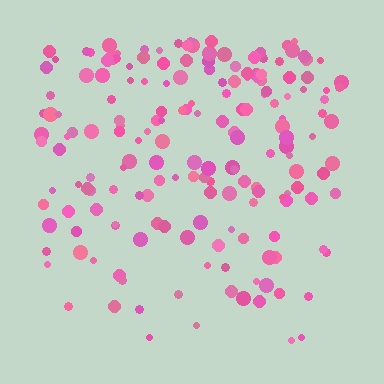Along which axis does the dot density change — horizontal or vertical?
Vertical.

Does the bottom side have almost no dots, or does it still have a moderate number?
Still a moderate number, just noticeably fewer than the top.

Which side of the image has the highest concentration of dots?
The top.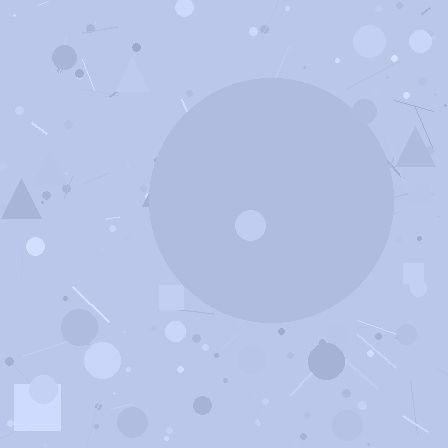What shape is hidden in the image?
A circle is hidden in the image.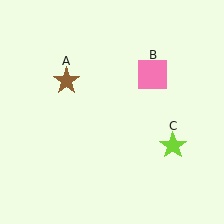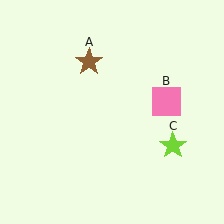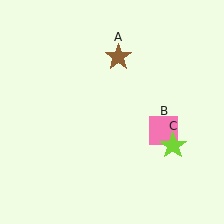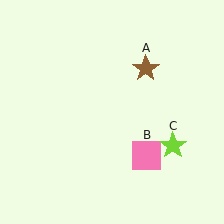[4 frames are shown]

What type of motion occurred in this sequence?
The brown star (object A), pink square (object B) rotated clockwise around the center of the scene.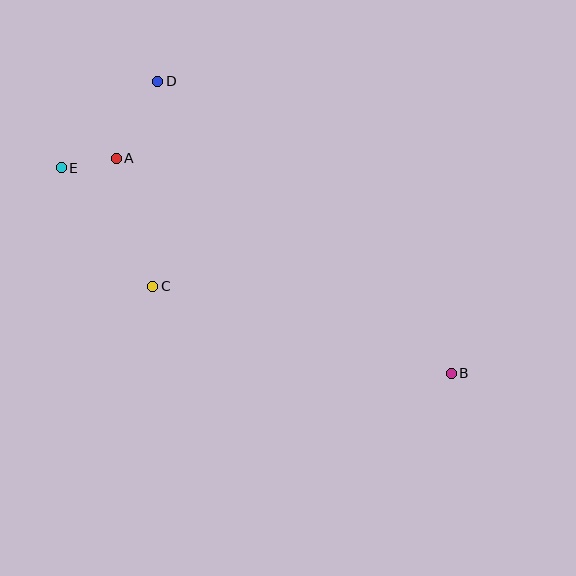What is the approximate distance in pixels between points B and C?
The distance between B and C is approximately 311 pixels.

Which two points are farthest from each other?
Points B and E are farthest from each other.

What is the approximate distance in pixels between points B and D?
The distance between B and D is approximately 414 pixels.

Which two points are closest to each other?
Points A and E are closest to each other.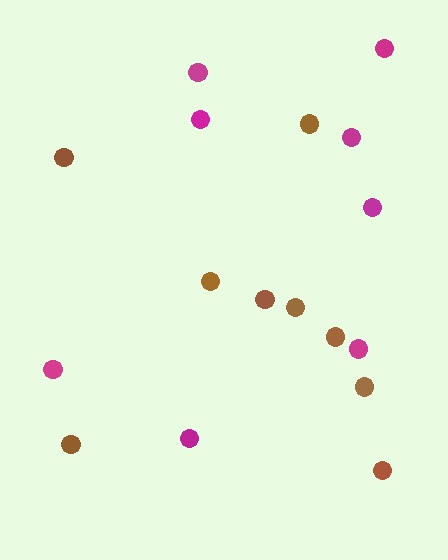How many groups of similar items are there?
There are 2 groups: one group of magenta circles (8) and one group of brown circles (9).